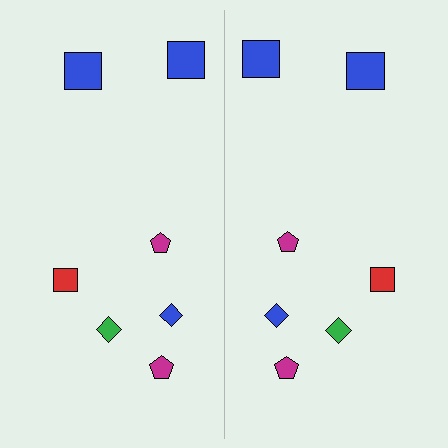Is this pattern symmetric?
Yes, this pattern has bilateral (reflection) symmetry.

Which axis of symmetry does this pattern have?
The pattern has a vertical axis of symmetry running through the center of the image.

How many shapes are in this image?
There are 14 shapes in this image.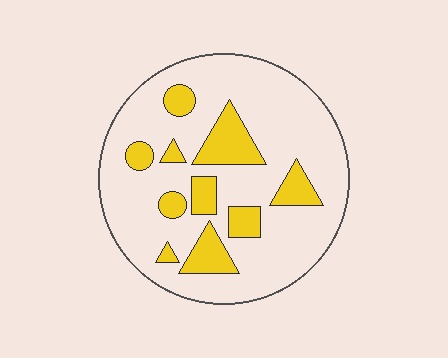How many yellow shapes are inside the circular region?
10.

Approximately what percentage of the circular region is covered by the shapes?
Approximately 20%.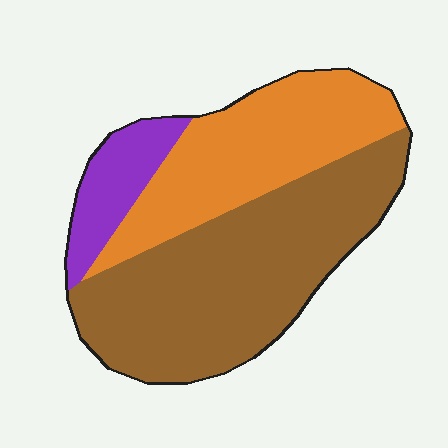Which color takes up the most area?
Brown, at roughly 55%.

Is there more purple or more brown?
Brown.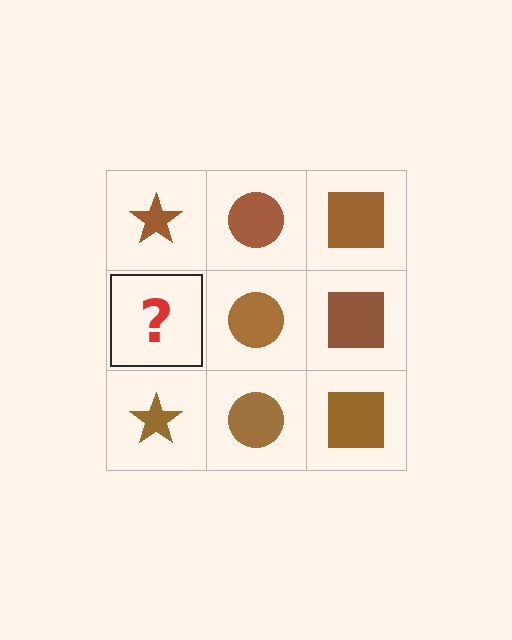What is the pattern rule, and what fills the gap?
The rule is that each column has a consistent shape. The gap should be filled with a brown star.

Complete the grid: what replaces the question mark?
The question mark should be replaced with a brown star.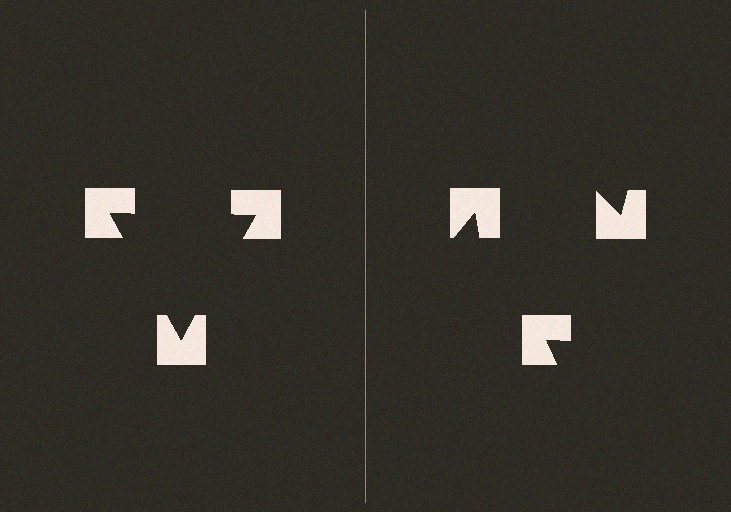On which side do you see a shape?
An illusory triangle appears on the left side. On the right side the wedge cuts are rotated, so no coherent shape forms.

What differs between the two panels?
The notched squares are positioned identically on both sides; only the wedge orientations differ. On the left they align to a triangle; on the right they are misaligned.